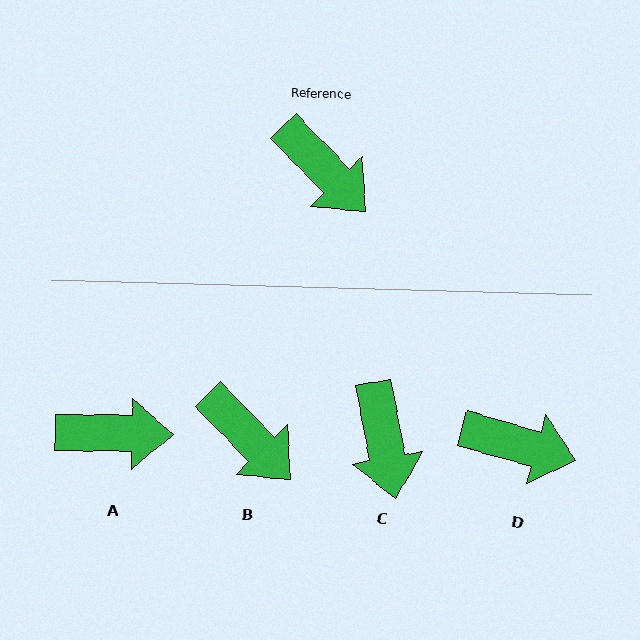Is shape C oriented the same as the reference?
No, it is off by about 33 degrees.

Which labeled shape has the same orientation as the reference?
B.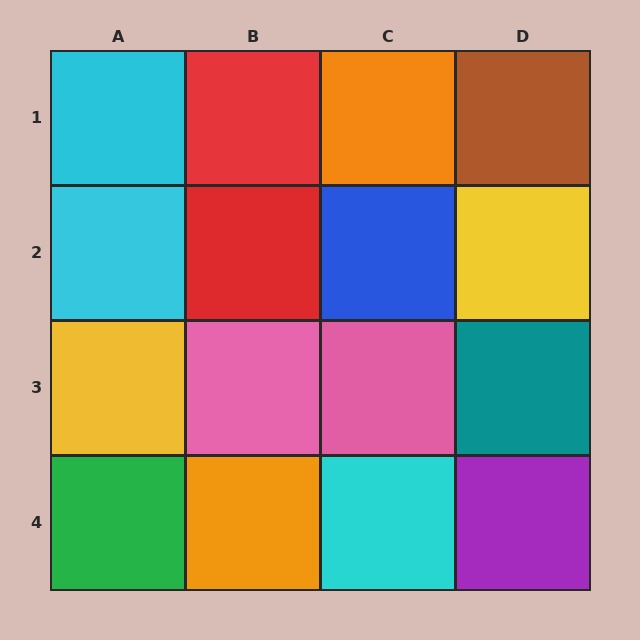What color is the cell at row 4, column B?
Orange.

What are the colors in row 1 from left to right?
Cyan, red, orange, brown.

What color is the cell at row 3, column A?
Yellow.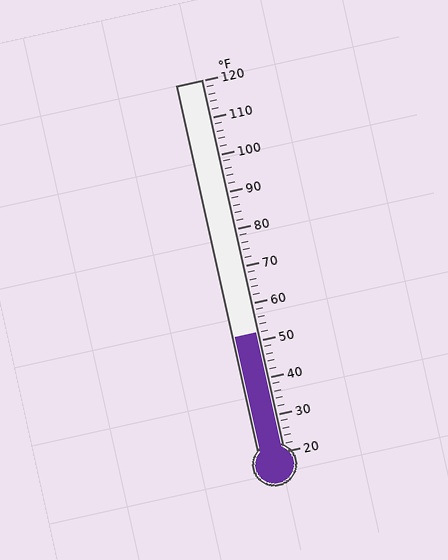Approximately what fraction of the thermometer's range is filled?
The thermometer is filled to approximately 30% of its range.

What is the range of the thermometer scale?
The thermometer scale ranges from 20°F to 120°F.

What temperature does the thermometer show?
The thermometer shows approximately 52°F.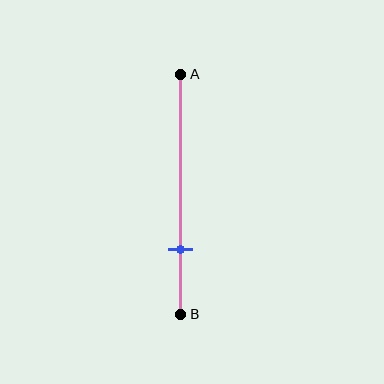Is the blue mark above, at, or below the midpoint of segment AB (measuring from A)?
The blue mark is below the midpoint of segment AB.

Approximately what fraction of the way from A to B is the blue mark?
The blue mark is approximately 75% of the way from A to B.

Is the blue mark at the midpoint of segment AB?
No, the mark is at about 75% from A, not at the 50% midpoint.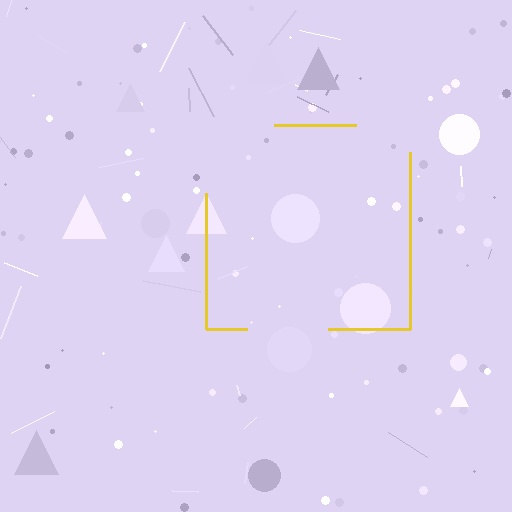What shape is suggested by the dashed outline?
The dashed outline suggests a square.